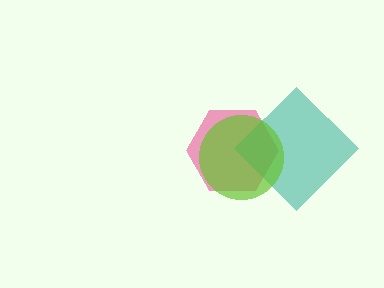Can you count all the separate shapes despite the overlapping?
Yes, there are 3 separate shapes.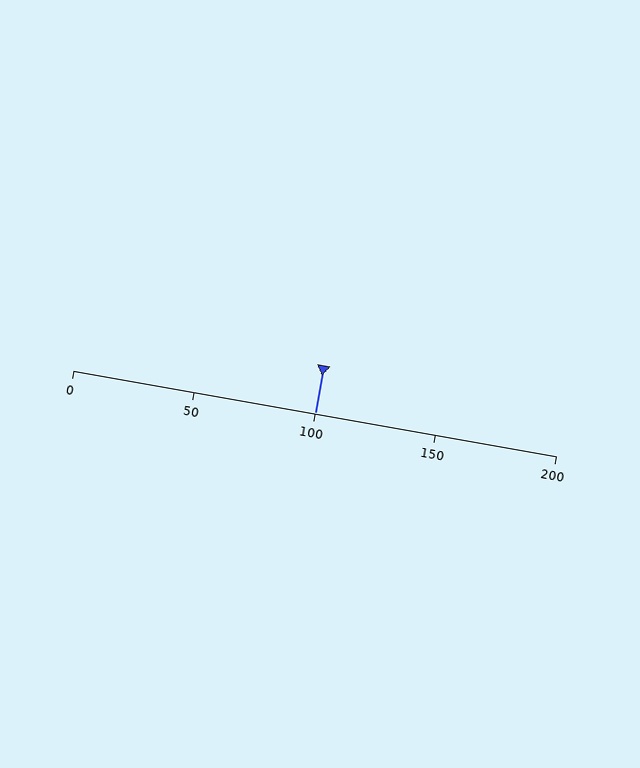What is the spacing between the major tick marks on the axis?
The major ticks are spaced 50 apart.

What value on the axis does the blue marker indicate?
The marker indicates approximately 100.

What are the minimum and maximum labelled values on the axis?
The axis runs from 0 to 200.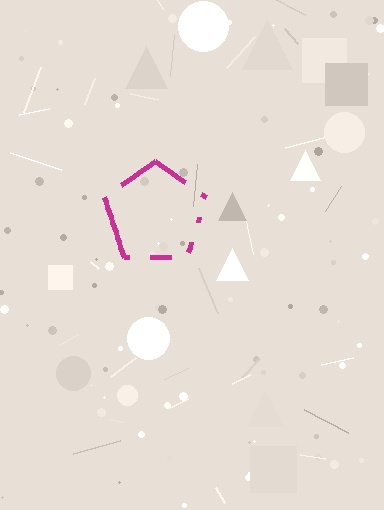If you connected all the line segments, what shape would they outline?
They would outline a pentagon.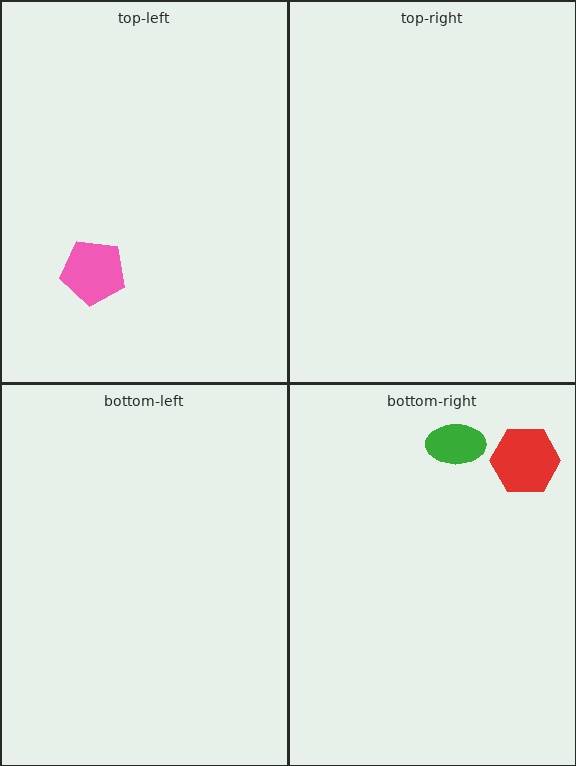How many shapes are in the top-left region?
1.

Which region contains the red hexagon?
The bottom-right region.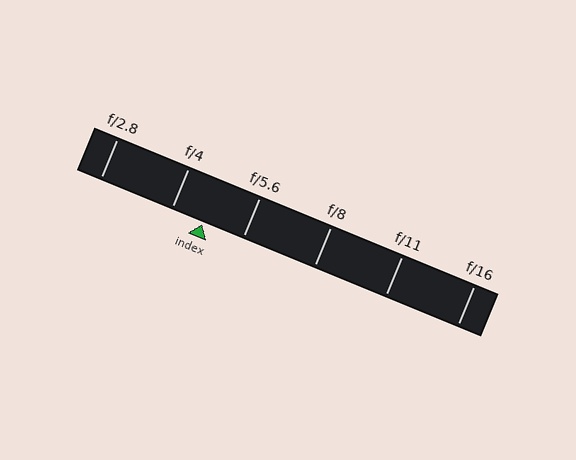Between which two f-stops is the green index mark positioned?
The index mark is between f/4 and f/5.6.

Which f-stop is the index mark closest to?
The index mark is closest to f/4.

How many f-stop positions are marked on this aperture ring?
There are 6 f-stop positions marked.